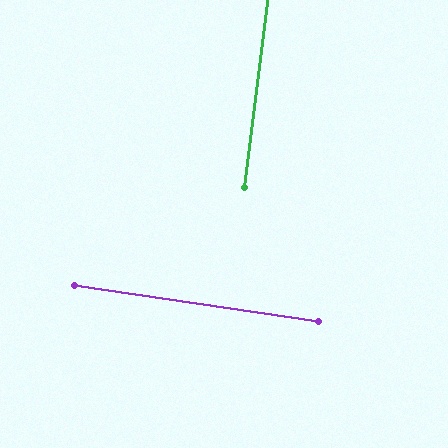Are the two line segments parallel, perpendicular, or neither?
Perpendicular — they meet at approximately 89°.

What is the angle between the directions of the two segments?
Approximately 89 degrees.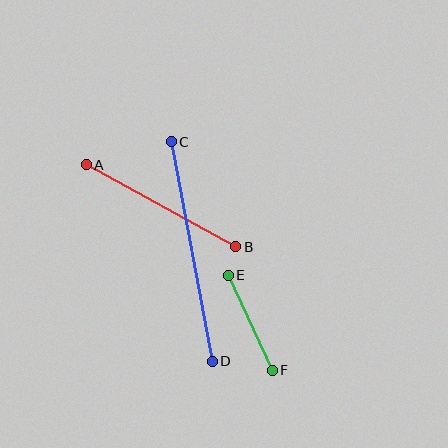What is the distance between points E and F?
The distance is approximately 104 pixels.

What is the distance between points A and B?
The distance is approximately 171 pixels.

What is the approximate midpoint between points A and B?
The midpoint is at approximately (161, 206) pixels.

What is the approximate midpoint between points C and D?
The midpoint is at approximately (192, 252) pixels.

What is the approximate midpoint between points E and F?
The midpoint is at approximately (250, 323) pixels.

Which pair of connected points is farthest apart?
Points C and D are farthest apart.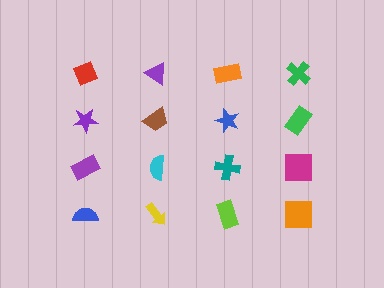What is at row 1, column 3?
An orange rectangle.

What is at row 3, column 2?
A cyan semicircle.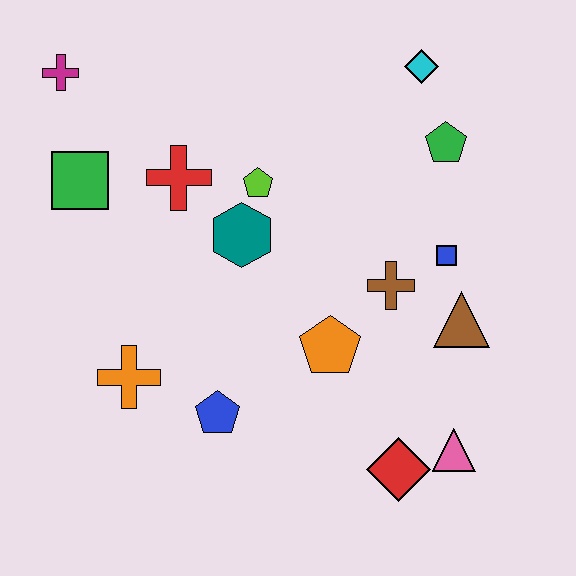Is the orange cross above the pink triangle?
Yes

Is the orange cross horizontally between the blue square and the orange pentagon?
No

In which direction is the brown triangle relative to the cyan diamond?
The brown triangle is below the cyan diamond.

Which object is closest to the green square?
The red cross is closest to the green square.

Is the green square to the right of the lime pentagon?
No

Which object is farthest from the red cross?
The pink triangle is farthest from the red cross.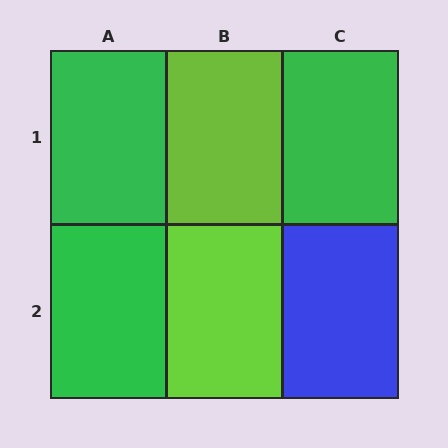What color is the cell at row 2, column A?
Green.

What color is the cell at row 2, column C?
Blue.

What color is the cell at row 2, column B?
Lime.